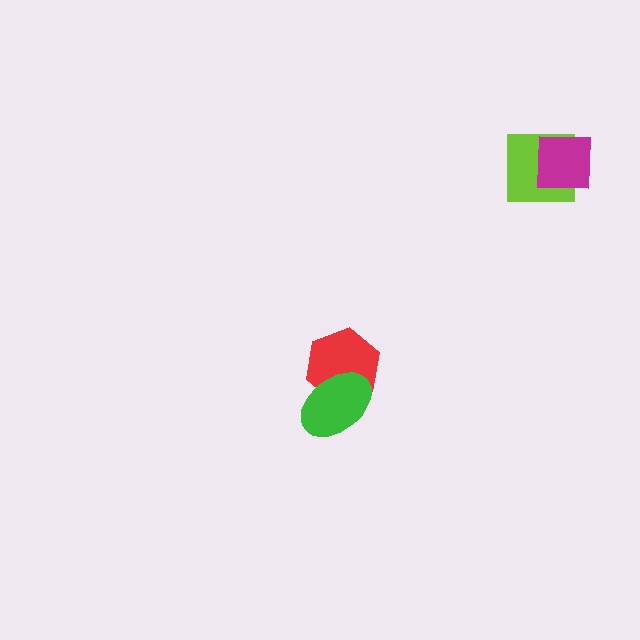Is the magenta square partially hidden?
No, no other shape covers it.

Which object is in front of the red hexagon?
The green ellipse is in front of the red hexagon.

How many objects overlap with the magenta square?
1 object overlaps with the magenta square.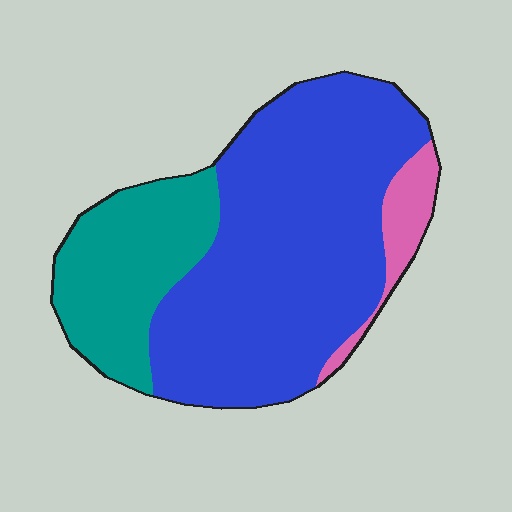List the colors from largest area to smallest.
From largest to smallest: blue, teal, pink.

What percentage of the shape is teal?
Teal covers about 25% of the shape.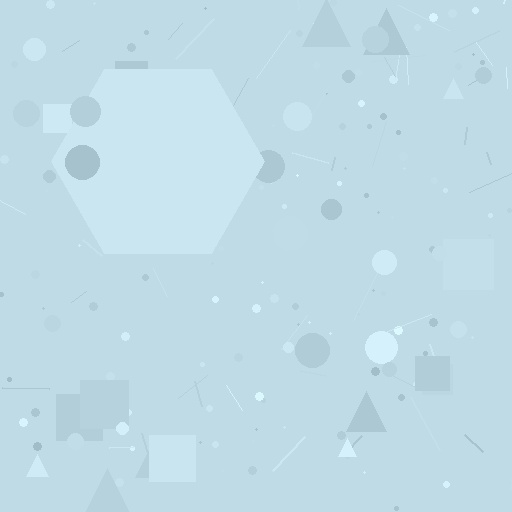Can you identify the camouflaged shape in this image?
The camouflaged shape is a hexagon.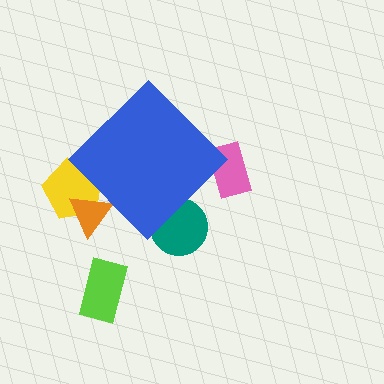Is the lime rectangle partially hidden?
No, the lime rectangle is fully visible.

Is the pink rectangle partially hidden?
Yes, the pink rectangle is partially hidden behind the blue diamond.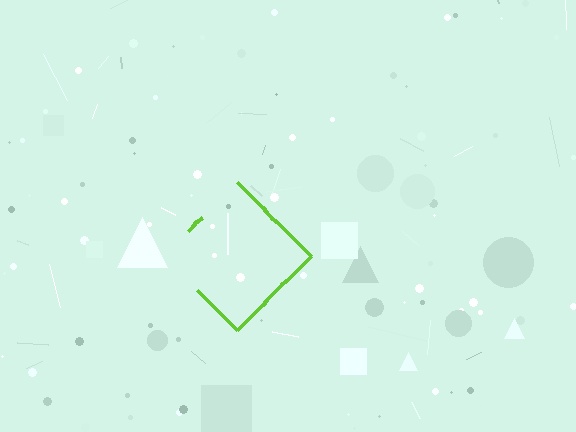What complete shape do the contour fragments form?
The contour fragments form a diamond.